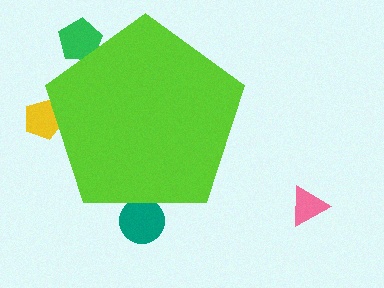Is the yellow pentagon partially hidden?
Yes, the yellow pentagon is partially hidden behind the lime pentagon.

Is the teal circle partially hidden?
Yes, the teal circle is partially hidden behind the lime pentagon.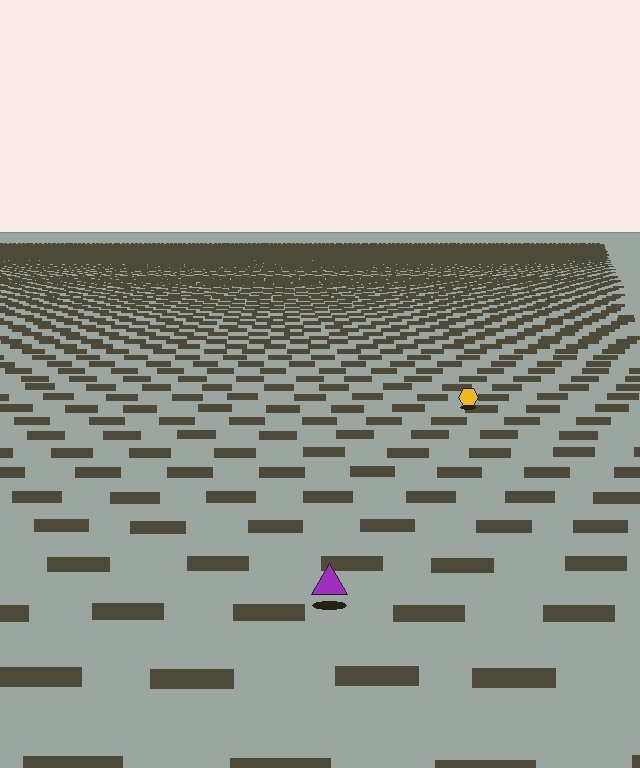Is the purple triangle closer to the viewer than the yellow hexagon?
Yes. The purple triangle is closer — you can tell from the texture gradient: the ground texture is coarser near it.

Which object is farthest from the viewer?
The yellow hexagon is farthest from the viewer. It appears smaller and the ground texture around it is denser.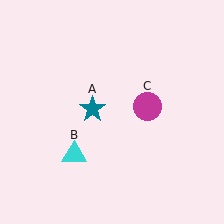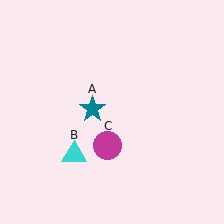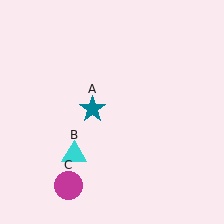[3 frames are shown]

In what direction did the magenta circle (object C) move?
The magenta circle (object C) moved down and to the left.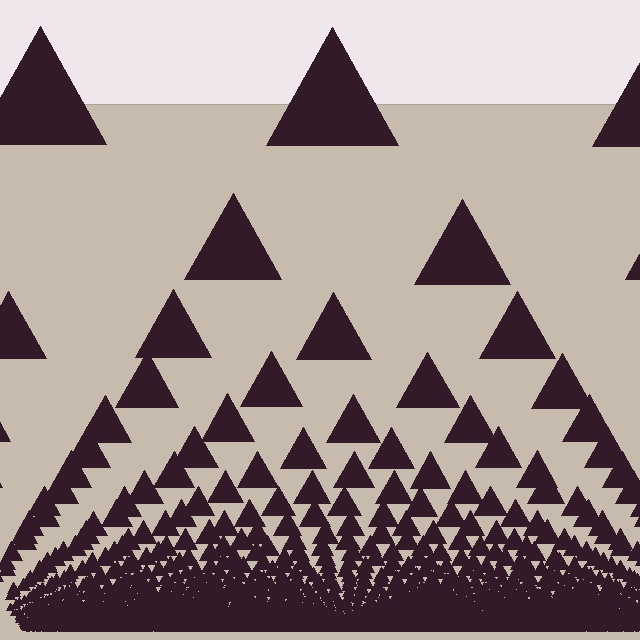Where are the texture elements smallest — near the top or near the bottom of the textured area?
Near the bottom.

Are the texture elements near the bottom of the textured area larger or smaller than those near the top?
Smaller. The gradient is inverted — elements near the bottom are smaller and denser.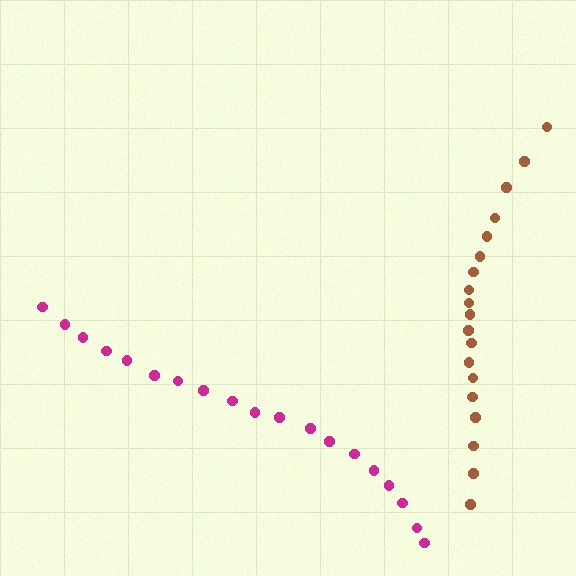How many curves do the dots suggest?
There are 2 distinct paths.